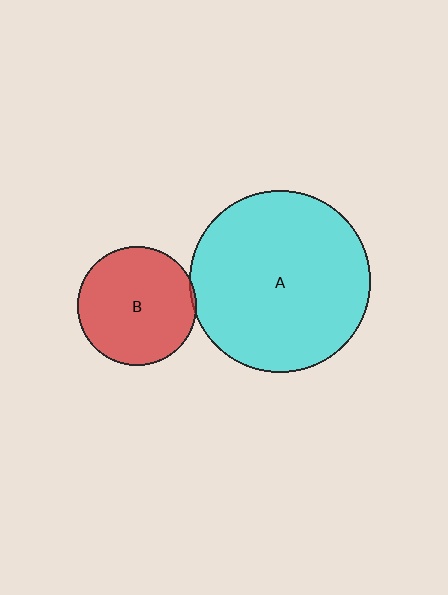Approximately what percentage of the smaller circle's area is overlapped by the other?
Approximately 5%.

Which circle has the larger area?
Circle A (cyan).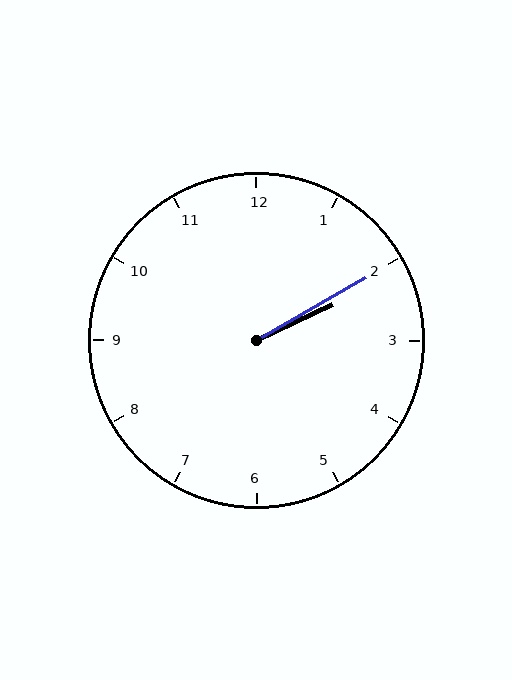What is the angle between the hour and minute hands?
Approximately 5 degrees.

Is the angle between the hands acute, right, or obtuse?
It is acute.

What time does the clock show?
2:10.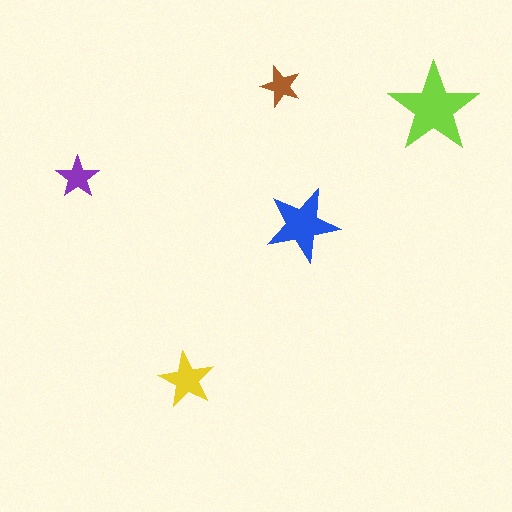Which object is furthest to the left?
The purple star is leftmost.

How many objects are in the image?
There are 5 objects in the image.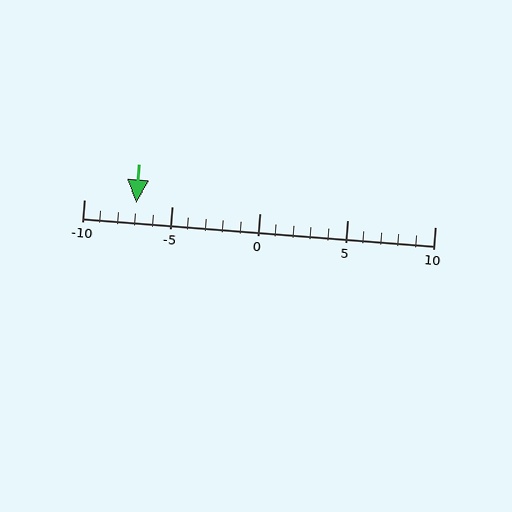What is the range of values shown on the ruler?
The ruler shows values from -10 to 10.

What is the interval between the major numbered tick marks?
The major tick marks are spaced 5 units apart.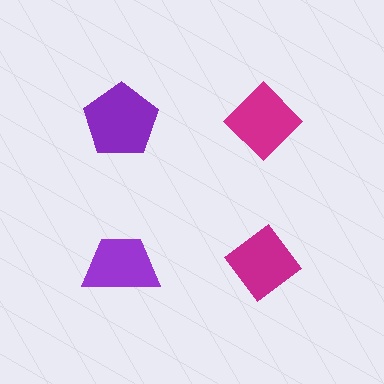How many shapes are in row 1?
2 shapes.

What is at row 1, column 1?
A purple pentagon.